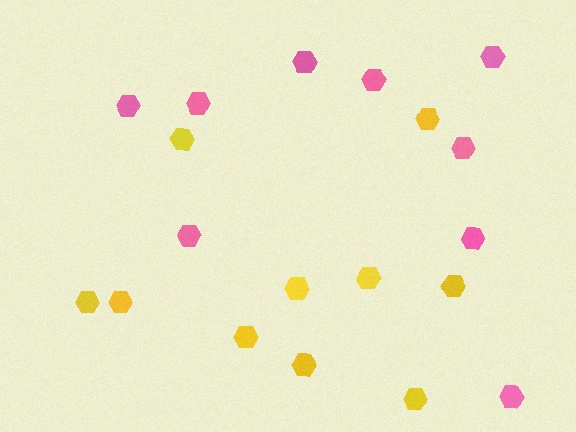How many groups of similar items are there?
There are 2 groups: one group of pink hexagons (9) and one group of yellow hexagons (10).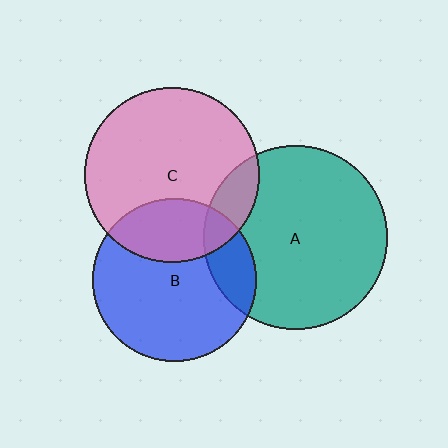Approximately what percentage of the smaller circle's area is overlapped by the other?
Approximately 20%.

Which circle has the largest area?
Circle A (teal).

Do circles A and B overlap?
Yes.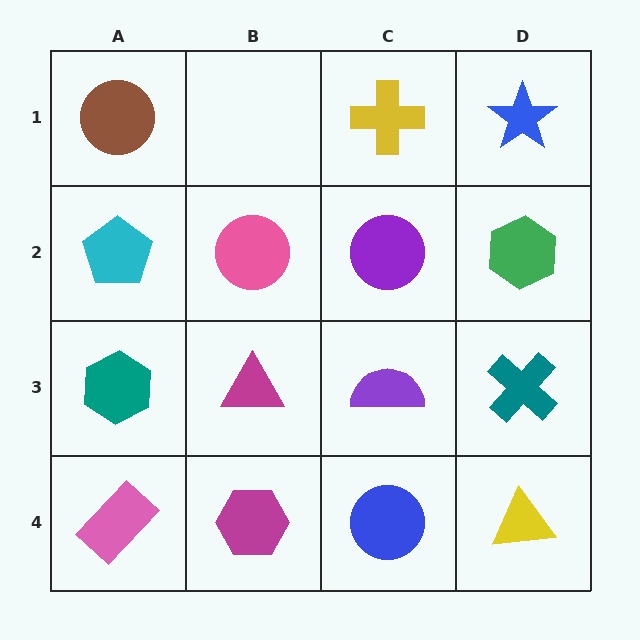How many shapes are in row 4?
4 shapes.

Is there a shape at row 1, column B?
No, that cell is empty.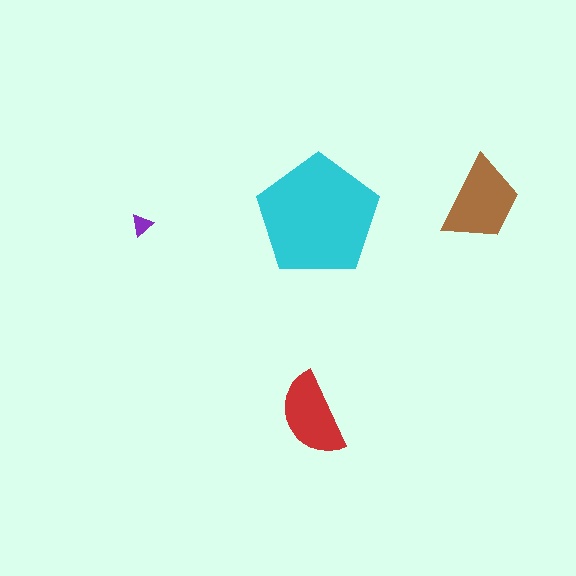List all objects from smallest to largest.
The purple triangle, the red semicircle, the brown trapezoid, the cyan pentagon.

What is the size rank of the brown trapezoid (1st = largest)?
2nd.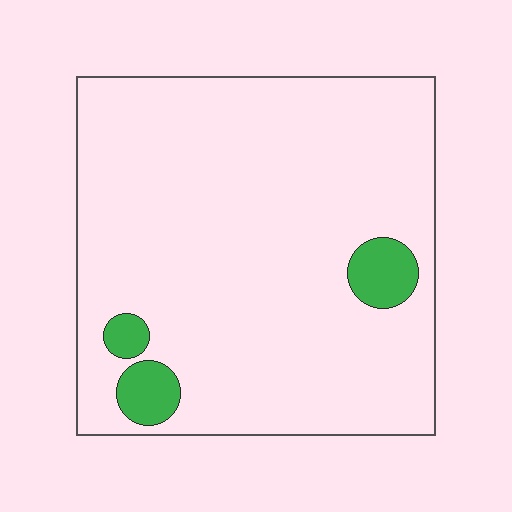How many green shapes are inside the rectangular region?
3.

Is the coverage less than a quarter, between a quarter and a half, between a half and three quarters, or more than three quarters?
Less than a quarter.